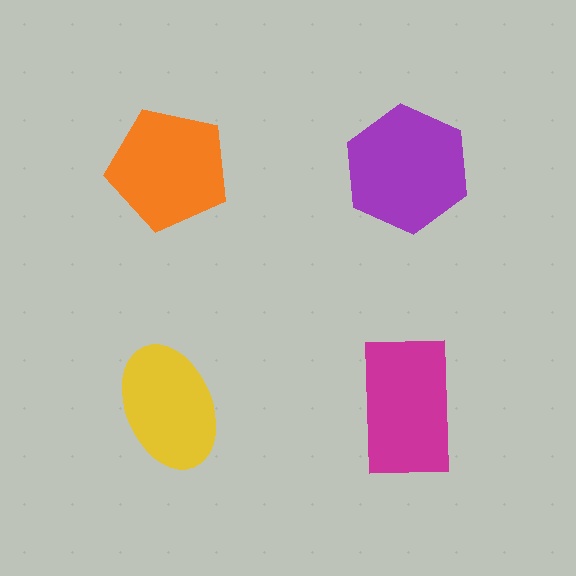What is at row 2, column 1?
A yellow ellipse.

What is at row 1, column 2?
A purple hexagon.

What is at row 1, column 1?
An orange pentagon.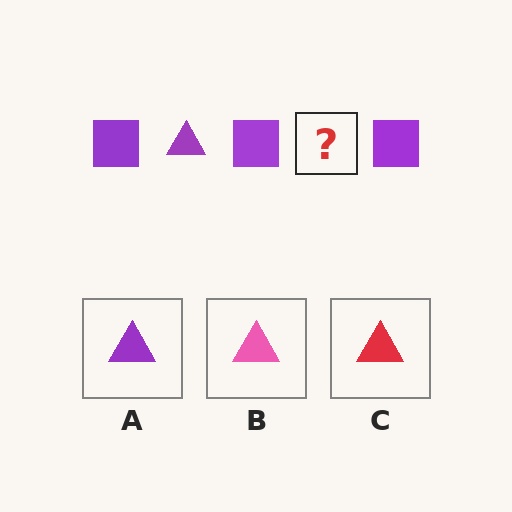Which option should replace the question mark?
Option A.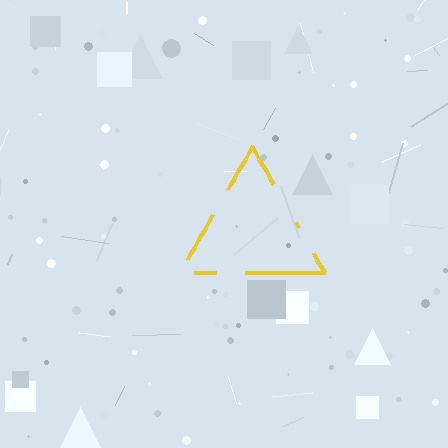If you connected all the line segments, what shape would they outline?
They would outline a triangle.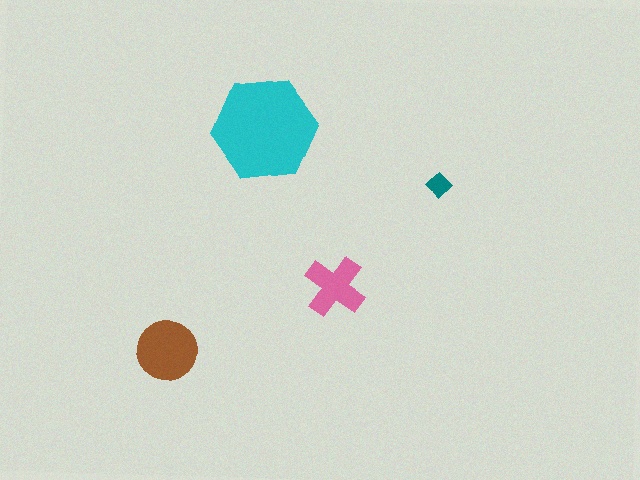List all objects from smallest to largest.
The teal diamond, the pink cross, the brown circle, the cyan hexagon.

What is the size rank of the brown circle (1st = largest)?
2nd.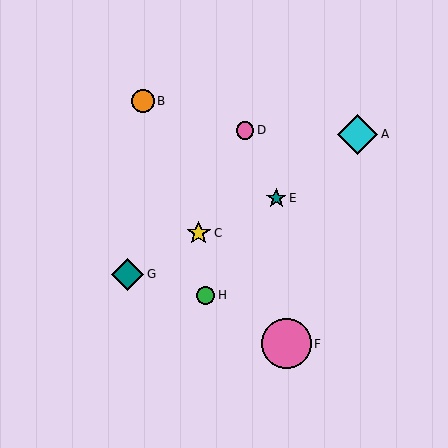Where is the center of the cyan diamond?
The center of the cyan diamond is at (358, 134).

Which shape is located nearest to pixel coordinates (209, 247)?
The yellow star (labeled C) at (199, 233) is nearest to that location.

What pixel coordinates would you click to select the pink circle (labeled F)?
Click at (286, 344) to select the pink circle F.